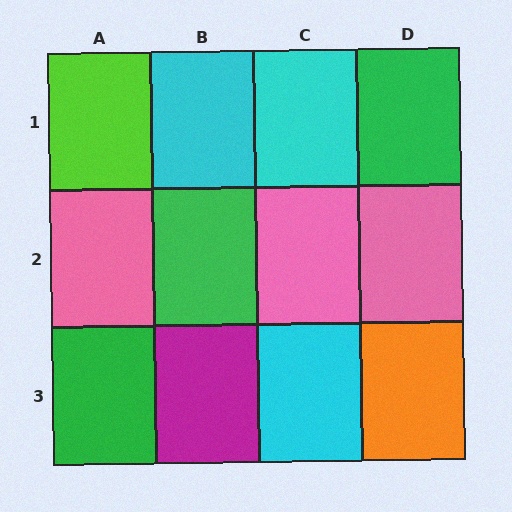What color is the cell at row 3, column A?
Green.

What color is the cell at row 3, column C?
Cyan.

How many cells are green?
3 cells are green.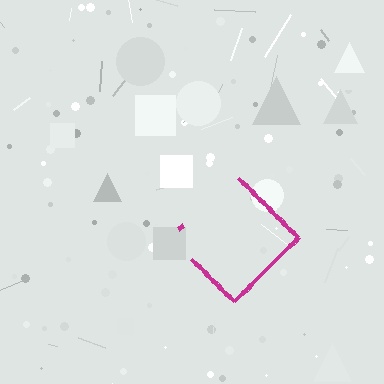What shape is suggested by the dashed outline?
The dashed outline suggests a diamond.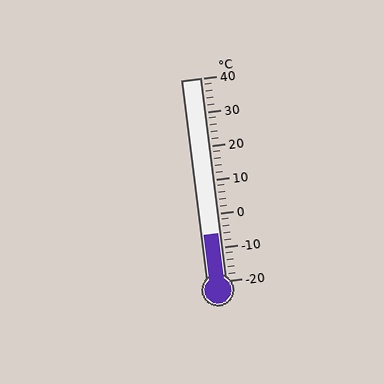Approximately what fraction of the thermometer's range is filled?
The thermometer is filled to approximately 25% of its range.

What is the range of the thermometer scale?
The thermometer scale ranges from -20°C to 40°C.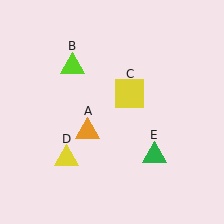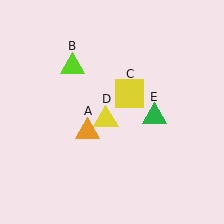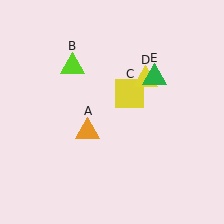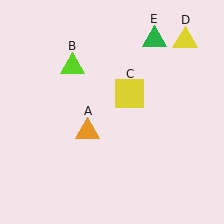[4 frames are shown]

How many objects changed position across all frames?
2 objects changed position: yellow triangle (object D), green triangle (object E).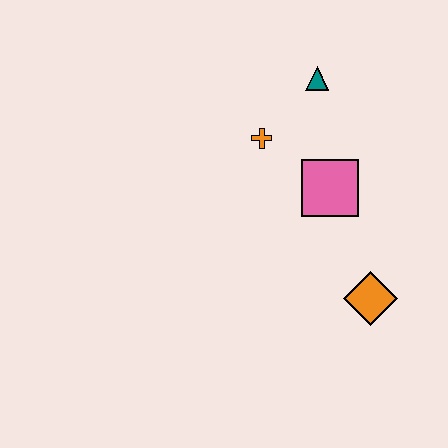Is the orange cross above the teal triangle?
No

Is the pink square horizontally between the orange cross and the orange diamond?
Yes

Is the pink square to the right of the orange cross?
Yes